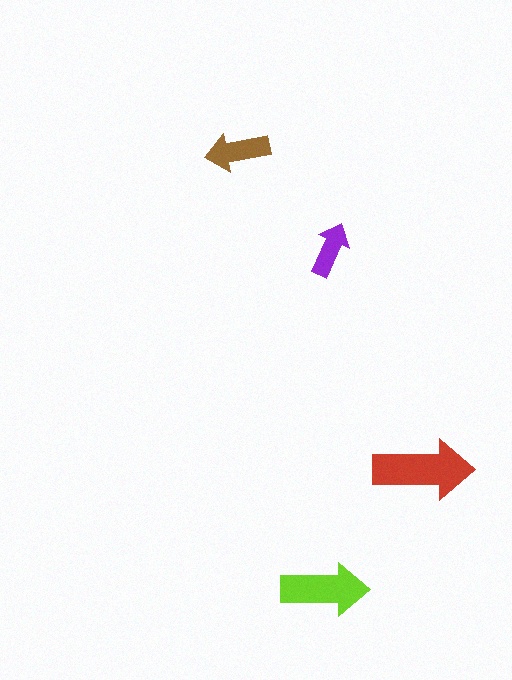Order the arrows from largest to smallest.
the red one, the lime one, the brown one, the purple one.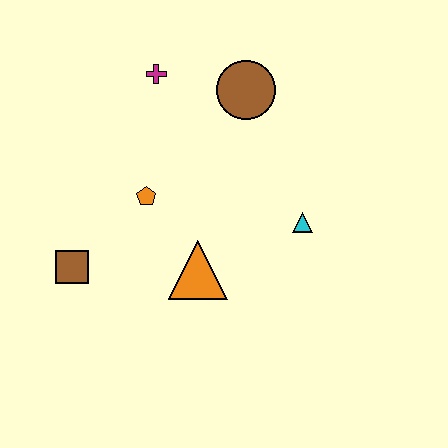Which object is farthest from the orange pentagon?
The cyan triangle is farthest from the orange pentagon.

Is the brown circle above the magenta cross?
No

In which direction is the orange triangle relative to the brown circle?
The orange triangle is below the brown circle.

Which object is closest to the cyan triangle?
The orange triangle is closest to the cyan triangle.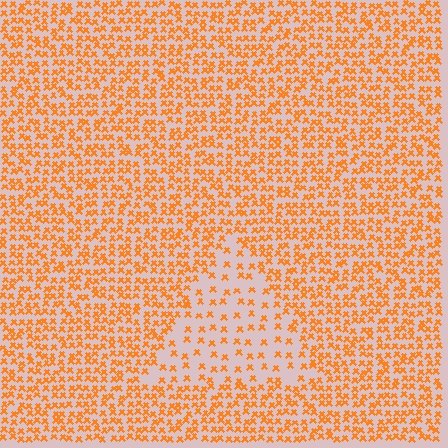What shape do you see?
I see a triangle.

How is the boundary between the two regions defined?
The boundary is defined by a change in element density (approximately 2.4x ratio). All elements are the same color, size, and shape.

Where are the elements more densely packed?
The elements are more densely packed outside the triangle boundary.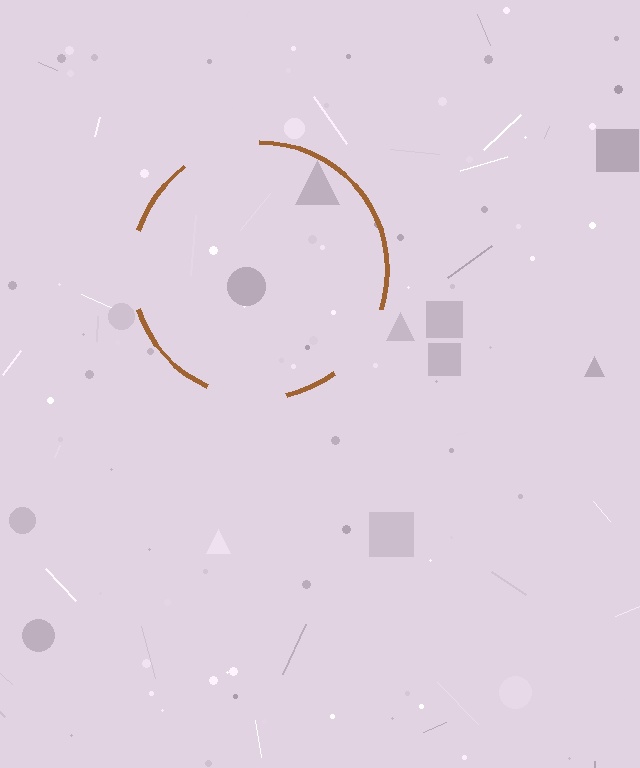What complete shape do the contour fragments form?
The contour fragments form a circle.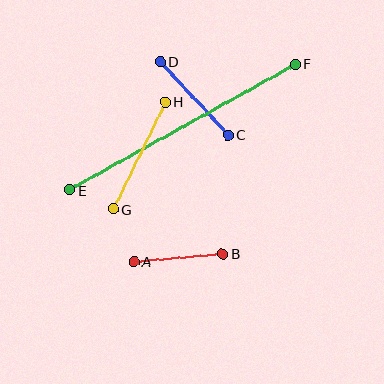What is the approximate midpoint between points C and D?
The midpoint is at approximately (194, 98) pixels.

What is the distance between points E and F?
The distance is approximately 259 pixels.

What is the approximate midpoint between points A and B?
The midpoint is at approximately (178, 258) pixels.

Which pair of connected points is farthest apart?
Points E and F are farthest apart.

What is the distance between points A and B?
The distance is approximately 89 pixels.